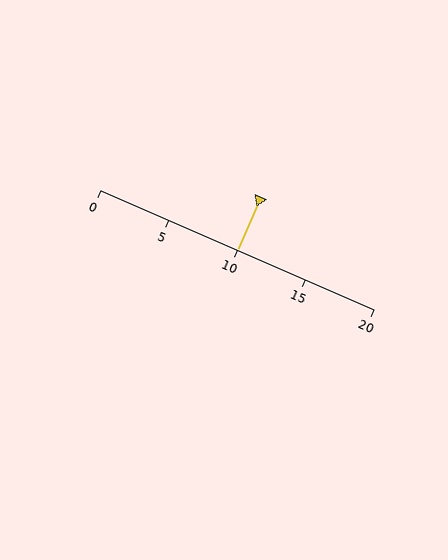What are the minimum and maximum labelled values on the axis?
The axis runs from 0 to 20.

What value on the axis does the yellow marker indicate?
The marker indicates approximately 10.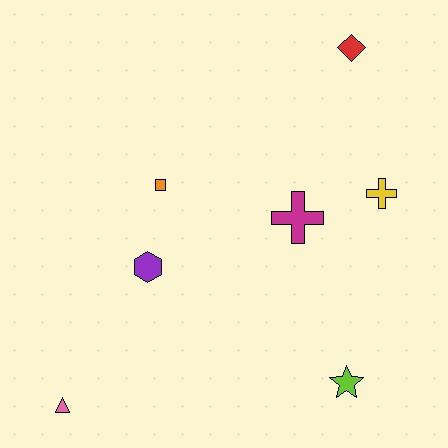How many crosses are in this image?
There are 2 crosses.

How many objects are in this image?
There are 7 objects.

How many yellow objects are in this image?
There is 1 yellow object.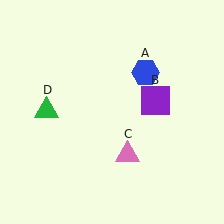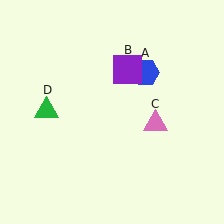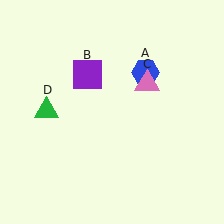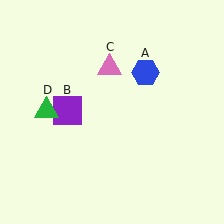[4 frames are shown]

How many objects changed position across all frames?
2 objects changed position: purple square (object B), pink triangle (object C).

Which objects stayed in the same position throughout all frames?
Blue hexagon (object A) and green triangle (object D) remained stationary.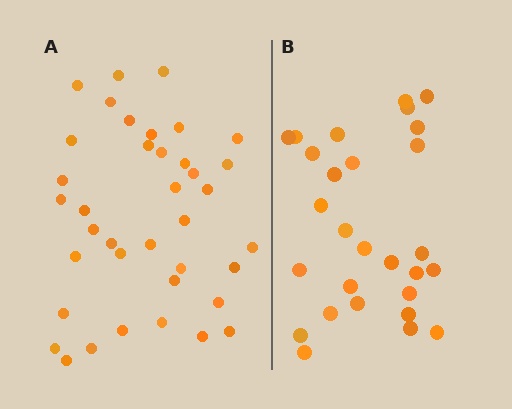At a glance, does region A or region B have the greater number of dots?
Region A (the left region) has more dots.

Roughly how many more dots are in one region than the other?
Region A has roughly 10 or so more dots than region B.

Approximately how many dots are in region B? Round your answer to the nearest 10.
About 30 dots. (The exact count is 28, which rounds to 30.)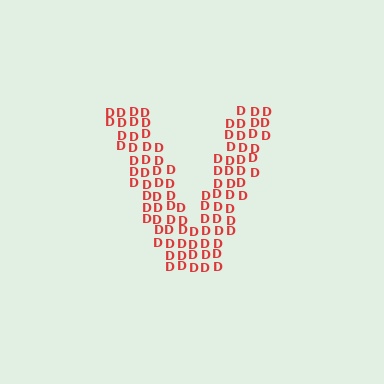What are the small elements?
The small elements are letter D's.